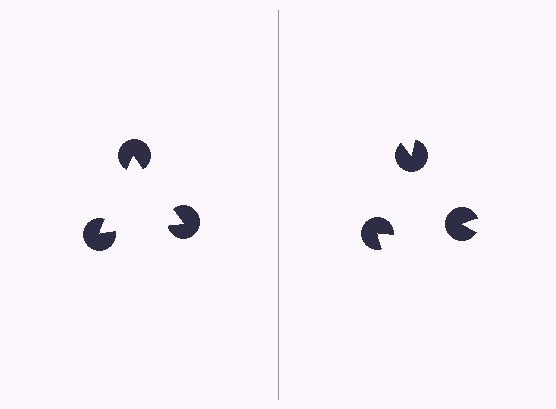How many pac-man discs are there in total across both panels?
6 — 3 on each side.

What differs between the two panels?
The pac-man discs are positioned identically on both sides; only the wedge orientations differ. On the left they align to a triangle; on the right they are misaligned.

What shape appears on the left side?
An illusory triangle.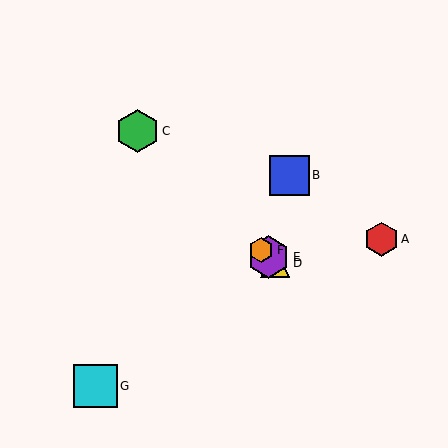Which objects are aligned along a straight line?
Objects C, D, E, F are aligned along a straight line.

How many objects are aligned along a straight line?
4 objects (C, D, E, F) are aligned along a straight line.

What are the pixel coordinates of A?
Object A is at (381, 239).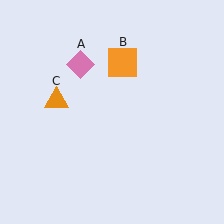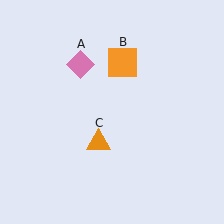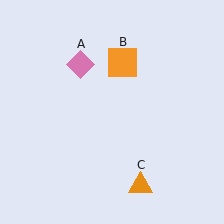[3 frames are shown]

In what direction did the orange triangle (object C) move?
The orange triangle (object C) moved down and to the right.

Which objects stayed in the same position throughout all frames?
Pink diamond (object A) and orange square (object B) remained stationary.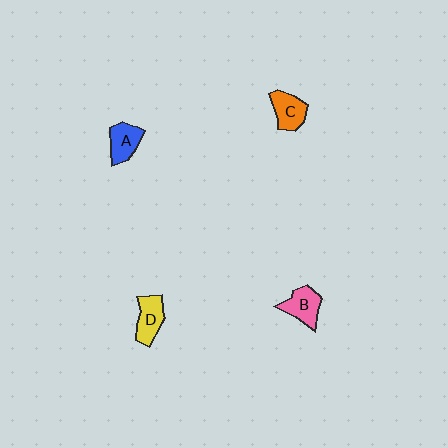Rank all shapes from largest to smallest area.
From largest to smallest: D (yellow), B (pink), C (orange), A (blue).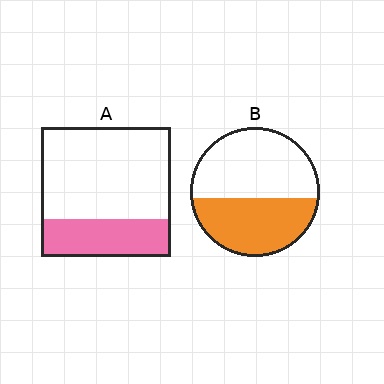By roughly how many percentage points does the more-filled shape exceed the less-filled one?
By roughly 15 percentage points (B over A).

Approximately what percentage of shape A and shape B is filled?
A is approximately 30% and B is approximately 45%.